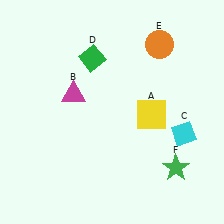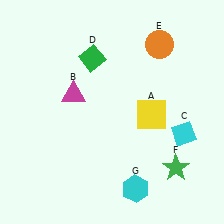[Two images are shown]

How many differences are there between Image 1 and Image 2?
There is 1 difference between the two images.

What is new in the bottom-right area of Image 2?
A cyan hexagon (G) was added in the bottom-right area of Image 2.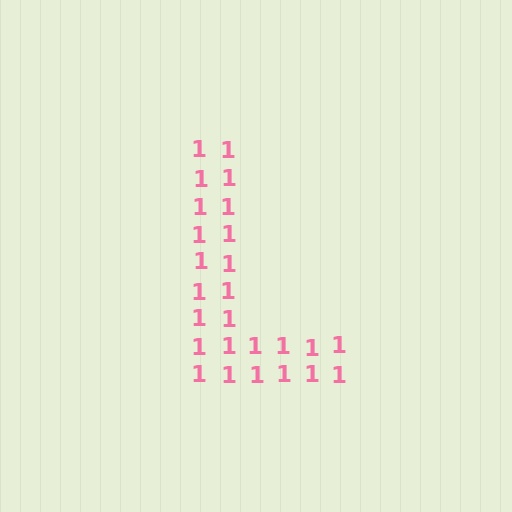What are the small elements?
The small elements are digit 1's.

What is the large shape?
The large shape is the letter L.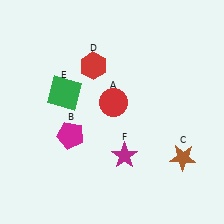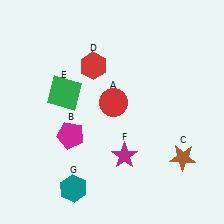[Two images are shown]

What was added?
A teal hexagon (G) was added in Image 2.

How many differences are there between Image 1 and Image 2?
There is 1 difference between the two images.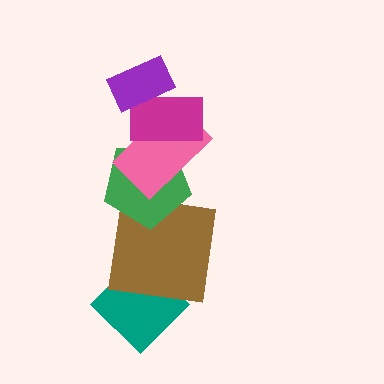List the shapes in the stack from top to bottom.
From top to bottom: the purple rectangle, the magenta rectangle, the pink rectangle, the green pentagon, the brown square, the teal diamond.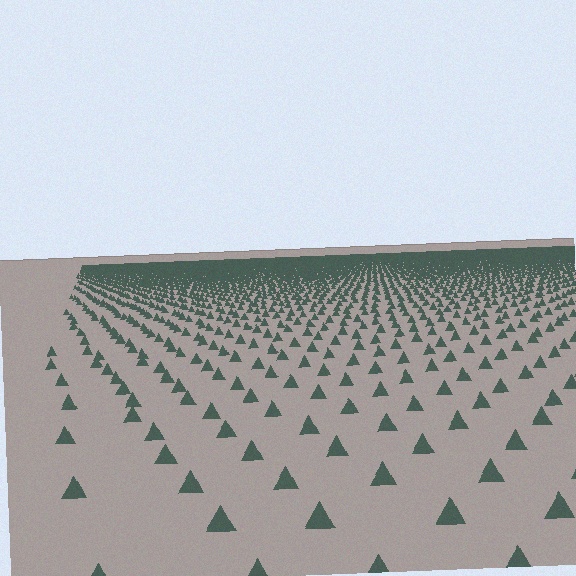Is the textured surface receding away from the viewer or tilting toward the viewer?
The surface is receding away from the viewer. Texture elements get smaller and denser toward the top.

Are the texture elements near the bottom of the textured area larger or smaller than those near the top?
Larger. Near the bottom, elements are closer to the viewer and appear at a bigger on-screen size.